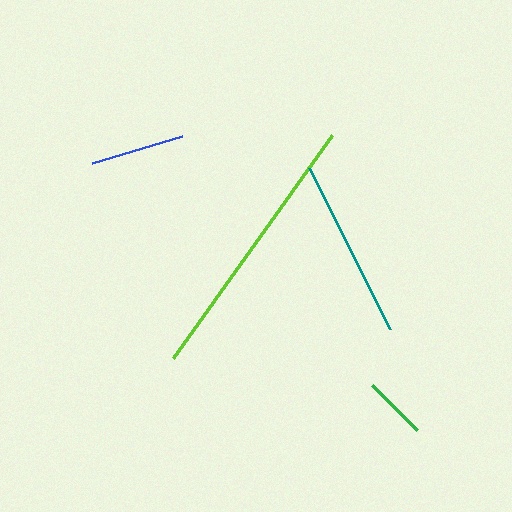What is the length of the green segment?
The green segment is approximately 64 pixels long.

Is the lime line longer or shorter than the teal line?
The lime line is longer than the teal line.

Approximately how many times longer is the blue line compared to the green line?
The blue line is approximately 1.5 times the length of the green line.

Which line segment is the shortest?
The green line is the shortest at approximately 64 pixels.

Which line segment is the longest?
The lime line is the longest at approximately 274 pixels.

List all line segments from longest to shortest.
From longest to shortest: lime, teal, blue, green.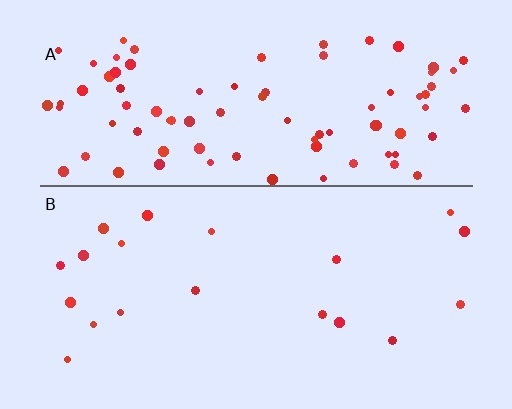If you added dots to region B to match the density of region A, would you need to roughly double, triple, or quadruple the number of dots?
Approximately quadruple.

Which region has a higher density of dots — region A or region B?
A (the top).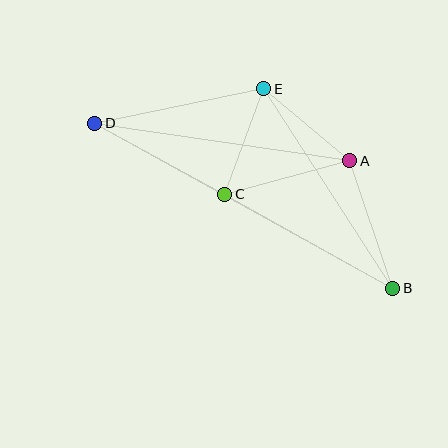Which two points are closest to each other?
Points A and E are closest to each other.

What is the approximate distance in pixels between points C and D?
The distance between C and D is approximately 148 pixels.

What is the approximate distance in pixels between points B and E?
The distance between B and E is approximately 238 pixels.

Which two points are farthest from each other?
Points B and D are farthest from each other.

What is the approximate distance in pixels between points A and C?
The distance between A and C is approximately 130 pixels.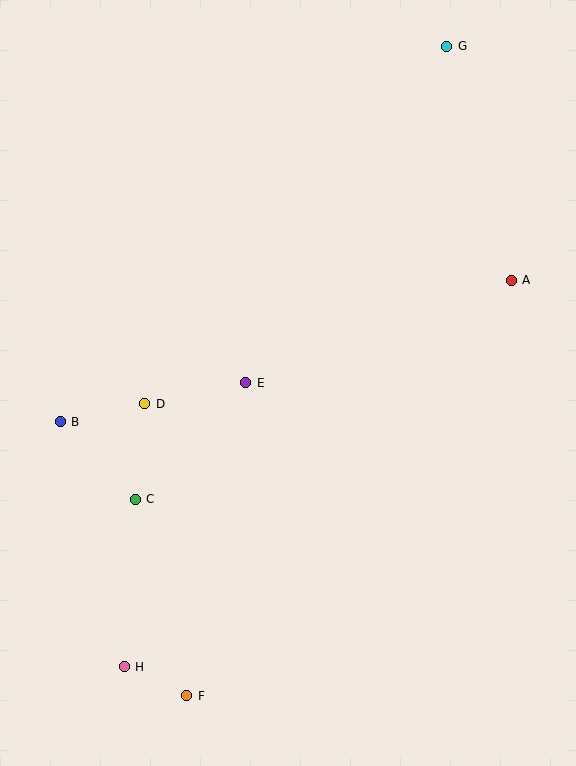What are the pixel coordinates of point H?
Point H is at (124, 667).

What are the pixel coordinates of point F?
Point F is at (187, 696).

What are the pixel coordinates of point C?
Point C is at (135, 499).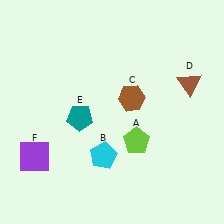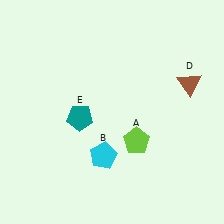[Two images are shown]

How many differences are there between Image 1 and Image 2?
There are 2 differences between the two images.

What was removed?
The purple square (F), the brown hexagon (C) were removed in Image 2.